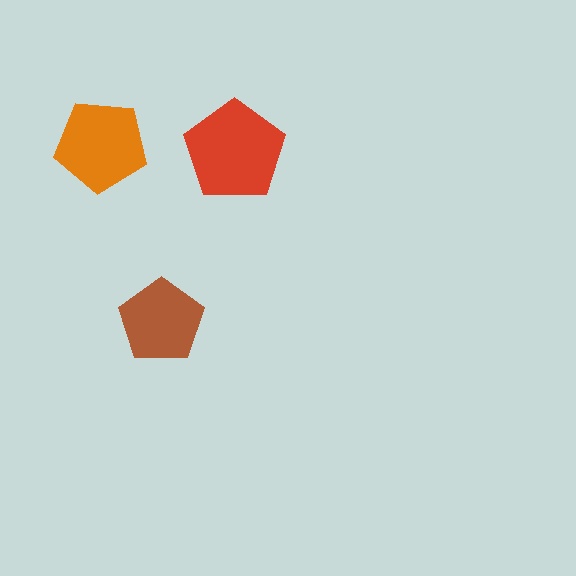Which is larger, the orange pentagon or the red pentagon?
The red one.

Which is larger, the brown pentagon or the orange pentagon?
The orange one.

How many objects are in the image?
There are 3 objects in the image.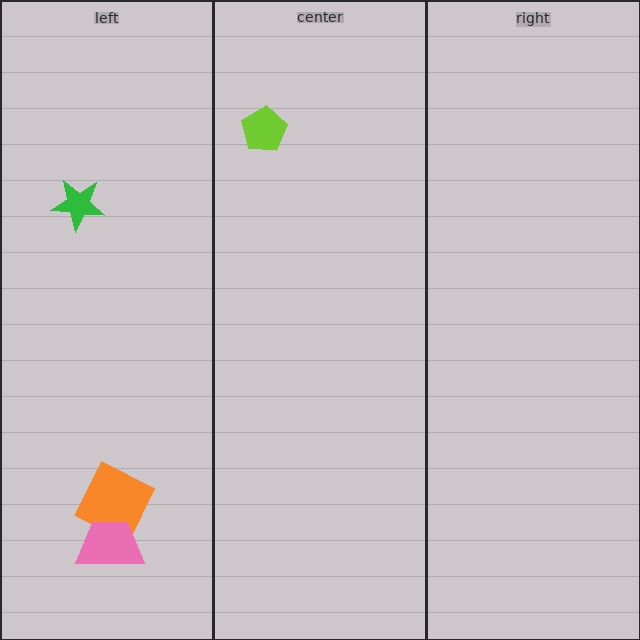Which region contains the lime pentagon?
The center region.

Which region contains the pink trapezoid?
The left region.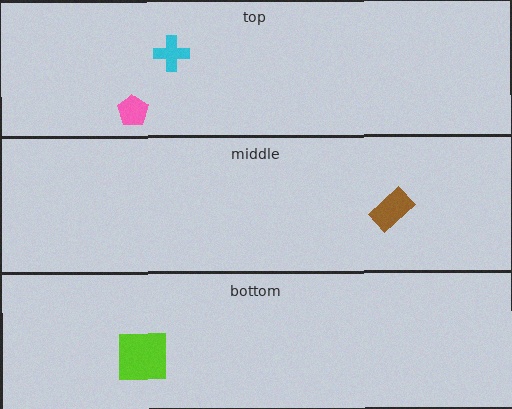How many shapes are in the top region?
2.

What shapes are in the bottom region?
The lime square.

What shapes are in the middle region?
The brown rectangle.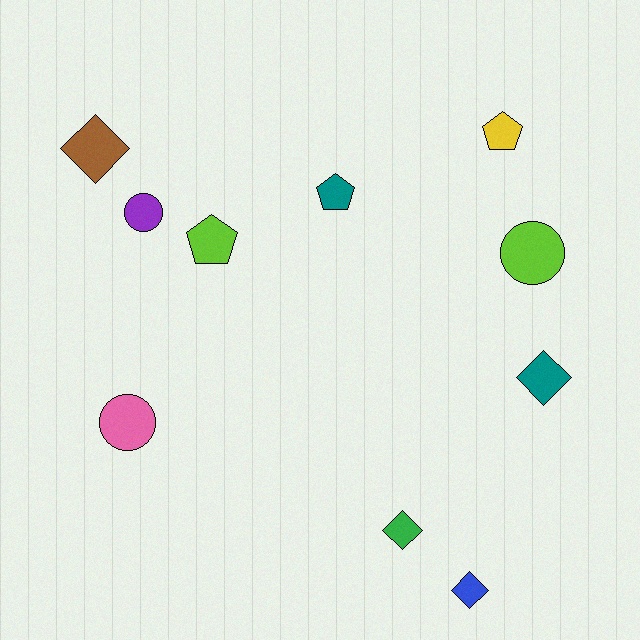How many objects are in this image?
There are 10 objects.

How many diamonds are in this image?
There are 4 diamonds.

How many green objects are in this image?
There is 1 green object.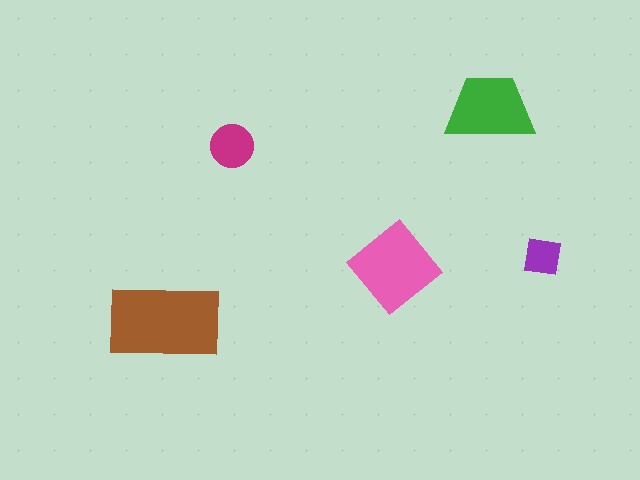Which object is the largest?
The brown rectangle.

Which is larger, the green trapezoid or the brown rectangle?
The brown rectangle.